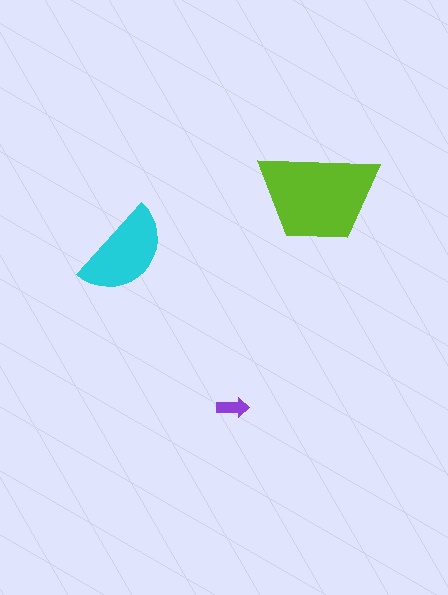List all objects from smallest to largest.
The purple arrow, the cyan semicircle, the lime trapezoid.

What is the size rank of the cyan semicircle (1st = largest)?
2nd.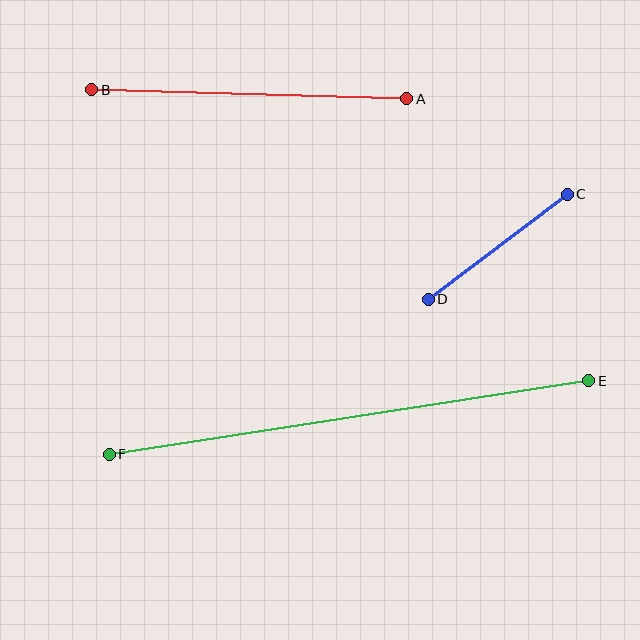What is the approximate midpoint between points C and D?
The midpoint is at approximately (498, 247) pixels.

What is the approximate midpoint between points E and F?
The midpoint is at approximately (349, 417) pixels.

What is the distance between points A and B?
The distance is approximately 315 pixels.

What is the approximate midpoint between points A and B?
The midpoint is at approximately (249, 94) pixels.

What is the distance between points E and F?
The distance is approximately 485 pixels.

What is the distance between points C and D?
The distance is approximately 175 pixels.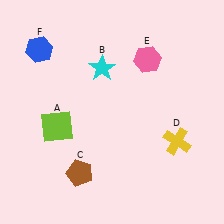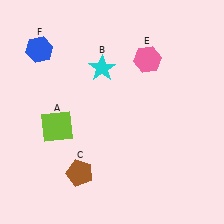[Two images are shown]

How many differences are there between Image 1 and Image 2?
There is 1 difference between the two images.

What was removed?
The yellow cross (D) was removed in Image 2.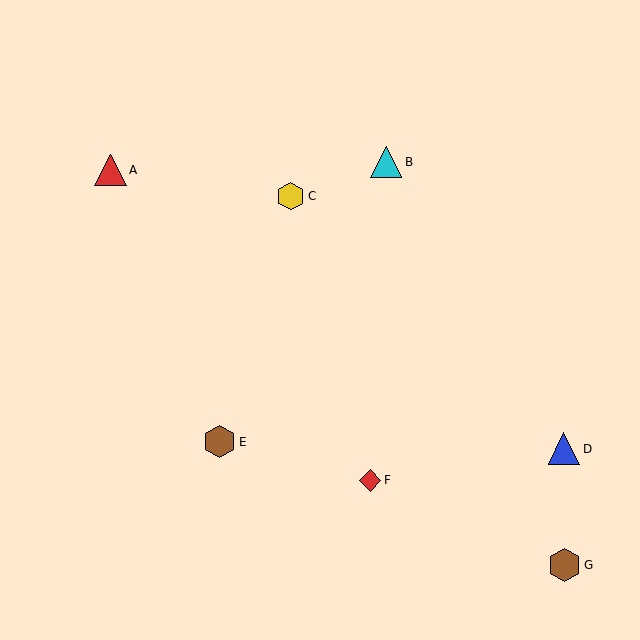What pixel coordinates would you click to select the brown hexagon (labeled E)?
Click at (219, 442) to select the brown hexagon E.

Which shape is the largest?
The brown hexagon (labeled E) is the largest.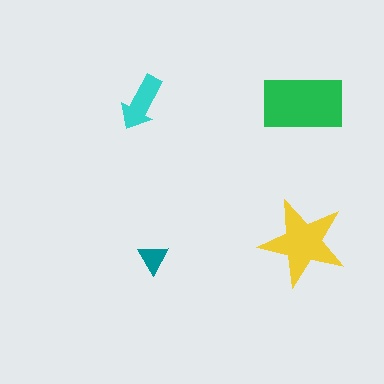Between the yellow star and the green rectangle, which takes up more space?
The green rectangle.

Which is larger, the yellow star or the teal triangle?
The yellow star.